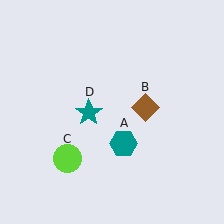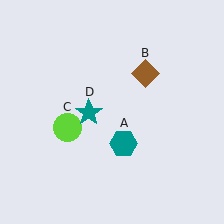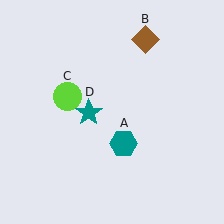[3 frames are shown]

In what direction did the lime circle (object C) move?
The lime circle (object C) moved up.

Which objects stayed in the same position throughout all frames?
Teal hexagon (object A) and teal star (object D) remained stationary.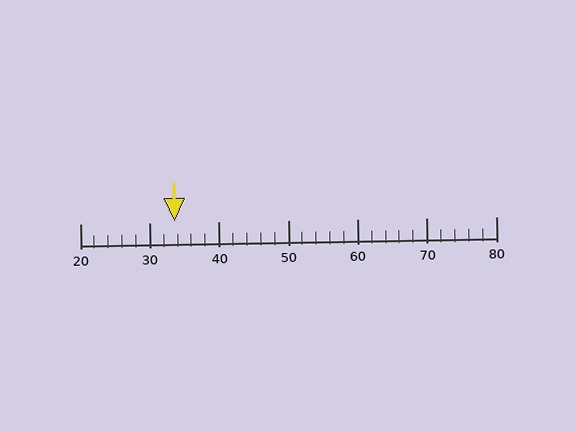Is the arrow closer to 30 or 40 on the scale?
The arrow is closer to 30.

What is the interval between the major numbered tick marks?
The major tick marks are spaced 10 units apart.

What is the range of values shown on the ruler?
The ruler shows values from 20 to 80.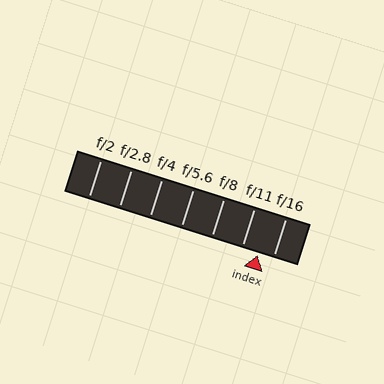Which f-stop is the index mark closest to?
The index mark is closest to f/16.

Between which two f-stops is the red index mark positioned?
The index mark is between f/11 and f/16.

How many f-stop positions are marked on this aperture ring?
There are 7 f-stop positions marked.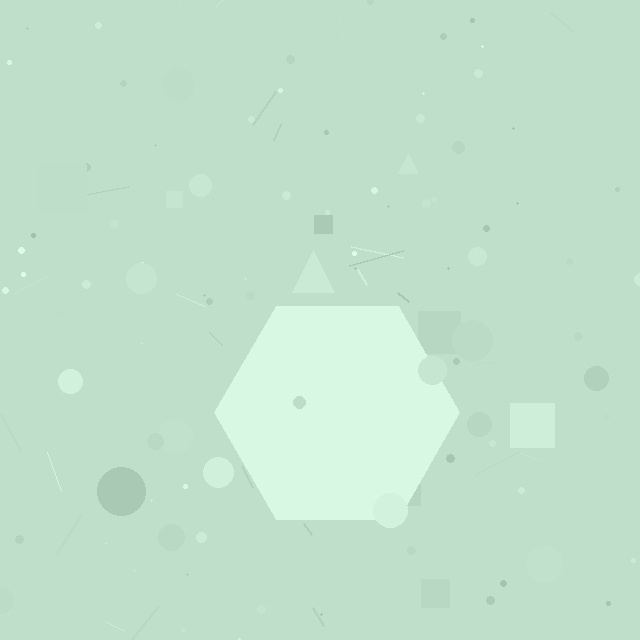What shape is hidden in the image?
A hexagon is hidden in the image.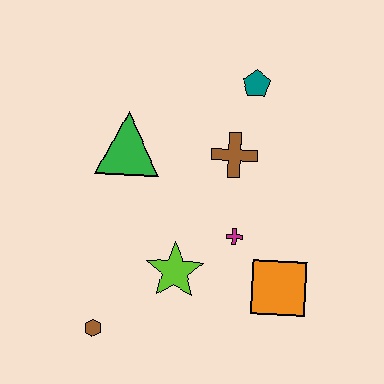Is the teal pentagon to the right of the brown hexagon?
Yes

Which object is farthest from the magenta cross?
The brown hexagon is farthest from the magenta cross.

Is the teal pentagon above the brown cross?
Yes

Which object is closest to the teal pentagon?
The brown cross is closest to the teal pentagon.